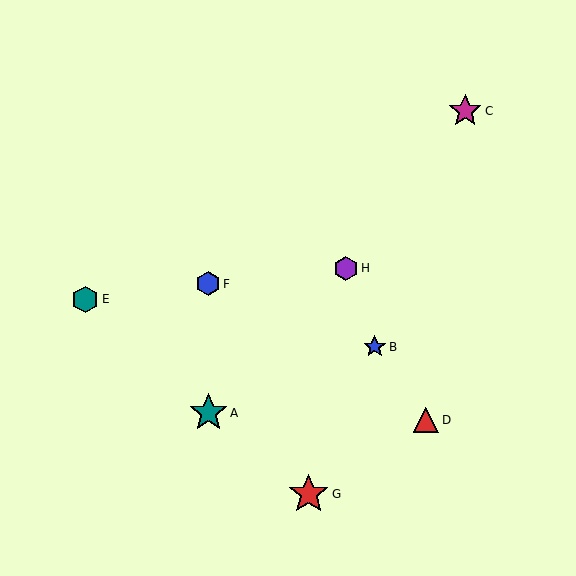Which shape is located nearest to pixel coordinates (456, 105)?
The magenta star (labeled C) at (465, 111) is nearest to that location.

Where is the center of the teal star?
The center of the teal star is at (208, 413).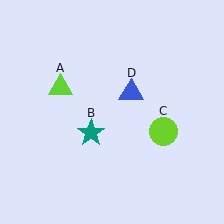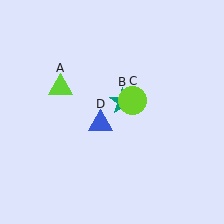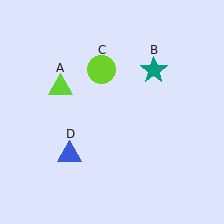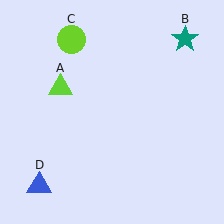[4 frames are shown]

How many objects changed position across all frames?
3 objects changed position: teal star (object B), lime circle (object C), blue triangle (object D).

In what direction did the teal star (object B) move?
The teal star (object B) moved up and to the right.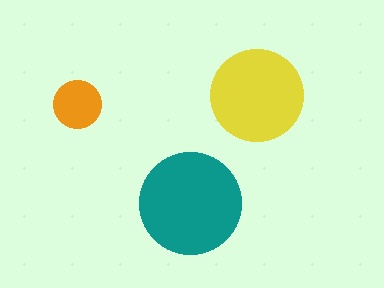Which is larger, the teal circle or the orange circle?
The teal one.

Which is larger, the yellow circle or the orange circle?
The yellow one.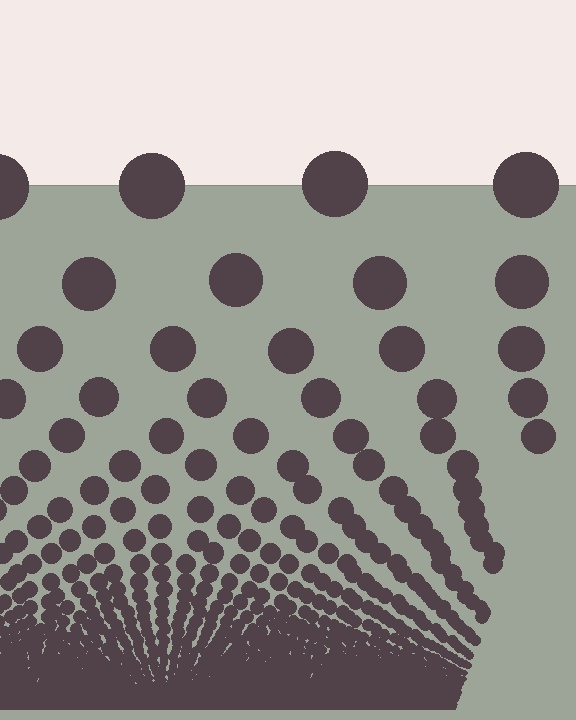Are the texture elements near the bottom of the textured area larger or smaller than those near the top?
Smaller. The gradient is inverted — elements near the bottom are smaller and denser.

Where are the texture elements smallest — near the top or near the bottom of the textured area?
Near the bottom.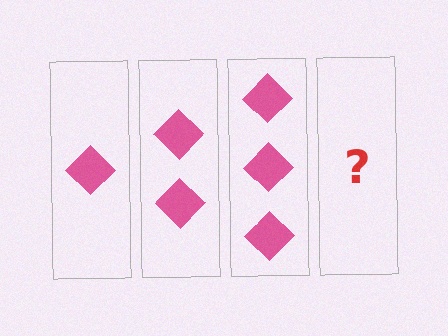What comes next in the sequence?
The next element should be 4 diamonds.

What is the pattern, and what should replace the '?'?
The pattern is that each step adds one more diamond. The '?' should be 4 diamonds.